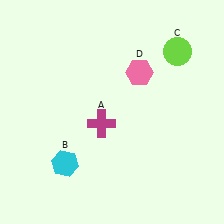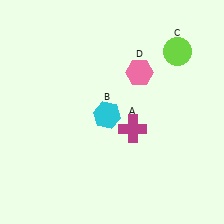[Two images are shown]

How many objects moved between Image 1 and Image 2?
2 objects moved between the two images.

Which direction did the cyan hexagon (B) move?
The cyan hexagon (B) moved up.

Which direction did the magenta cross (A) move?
The magenta cross (A) moved right.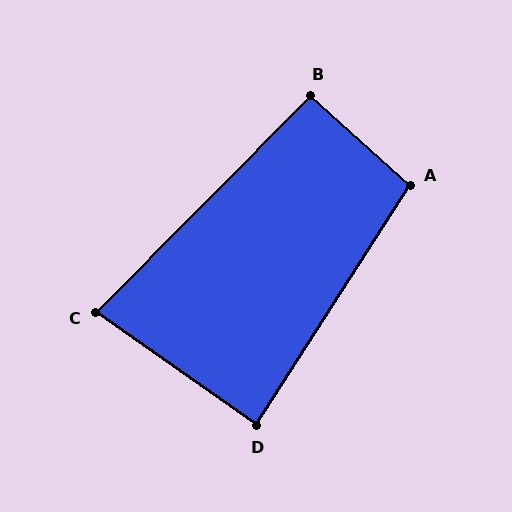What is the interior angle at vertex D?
Approximately 87 degrees (approximately right).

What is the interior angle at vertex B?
Approximately 93 degrees (approximately right).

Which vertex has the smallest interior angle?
C, at approximately 81 degrees.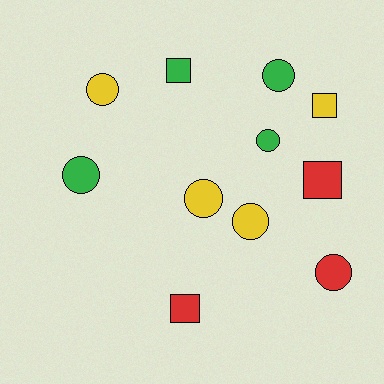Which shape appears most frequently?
Circle, with 7 objects.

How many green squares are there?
There is 1 green square.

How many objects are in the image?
There are 11 objects.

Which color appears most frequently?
Yellow, with 4 objects.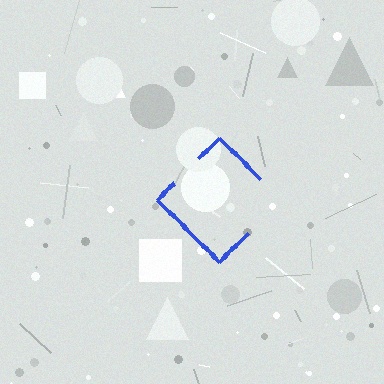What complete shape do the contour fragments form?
The contour fragments form a diamond.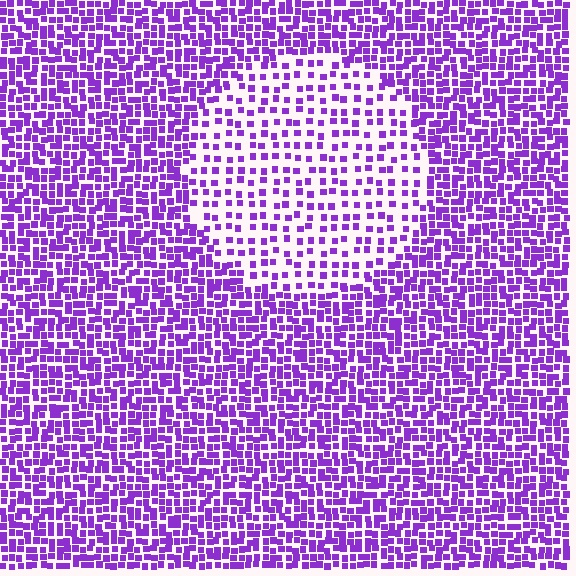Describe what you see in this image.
The image contains small purple elements arranged at two different densities. A circle-shaped region is visible where the elements are less densely packed than the surrounding area.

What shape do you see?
I see a circle.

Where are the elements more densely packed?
The elements are more densely packed outside the circle boundary.